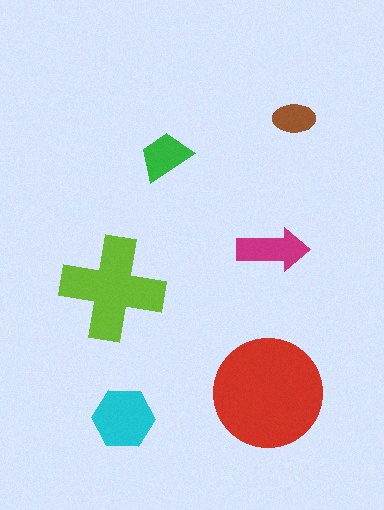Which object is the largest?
The red circle.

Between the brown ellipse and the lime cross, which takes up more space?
The lime cross.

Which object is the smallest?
The brown ellipse.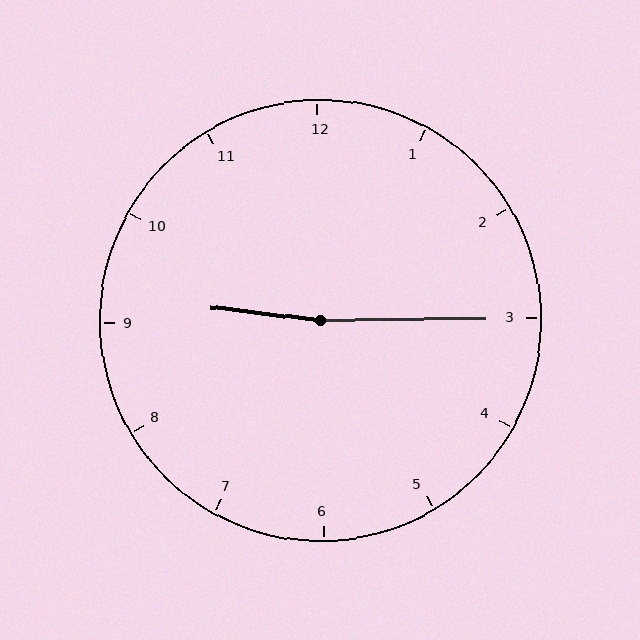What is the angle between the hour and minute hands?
Approximately 172 degrees.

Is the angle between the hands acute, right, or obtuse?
It is obtuse.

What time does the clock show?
9:15.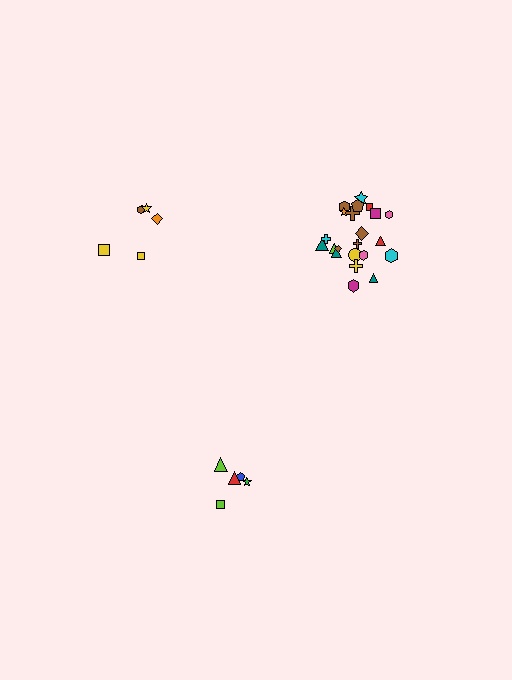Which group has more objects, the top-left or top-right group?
The top-right group.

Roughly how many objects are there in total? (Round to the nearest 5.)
Roughly 30 objects in total.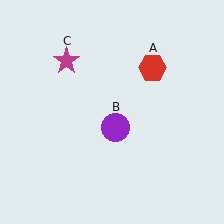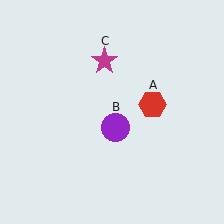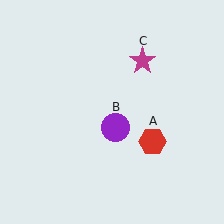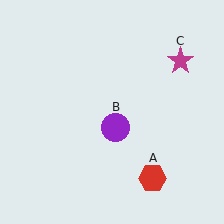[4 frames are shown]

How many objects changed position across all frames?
2 objects changed position: red hexagon (object A), magenta star (object C).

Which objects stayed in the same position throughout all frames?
Purple circle (object B) remained stationary.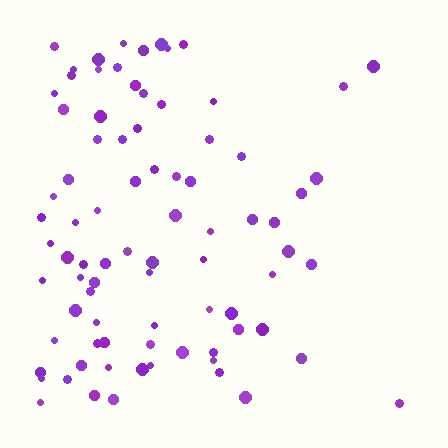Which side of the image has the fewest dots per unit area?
The right.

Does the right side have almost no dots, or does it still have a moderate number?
Still a moderate number, just noticeably fewer than the left.